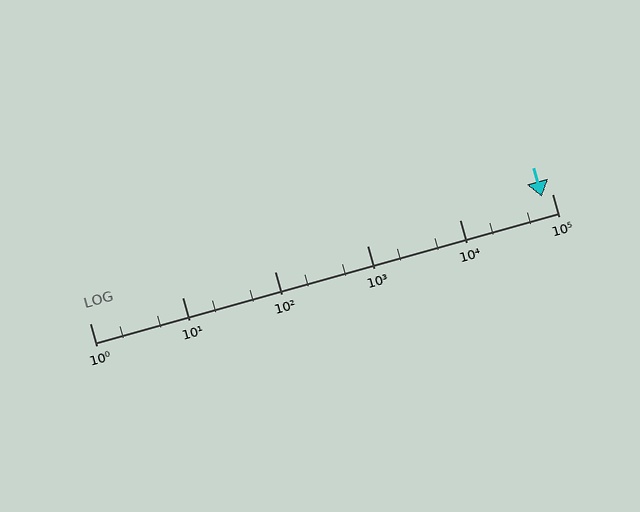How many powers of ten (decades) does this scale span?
The scale spans 5 decades, from 1 to 100000.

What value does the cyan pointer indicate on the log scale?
The pointer indicates approximately 78000.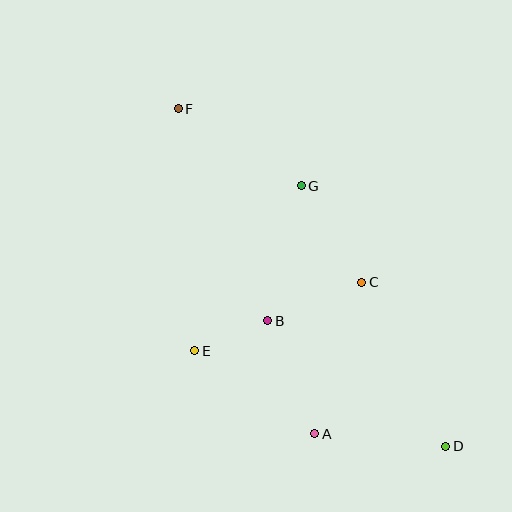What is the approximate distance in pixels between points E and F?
The distance between E and F is approximately 242 pixels.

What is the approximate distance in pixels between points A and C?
The distance between A and C is approximately 159 pixels.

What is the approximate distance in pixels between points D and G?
The distance between D and G is approximately 298 pixels.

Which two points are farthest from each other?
Points D and F are farthest from each other.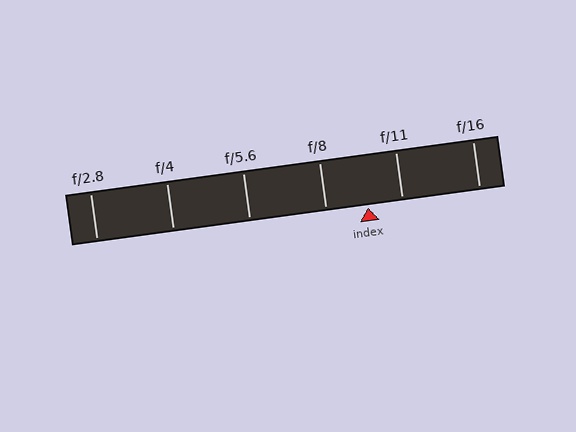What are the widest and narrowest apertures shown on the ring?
The widest aperture shown is f/2.8 and the narrowest is f/16.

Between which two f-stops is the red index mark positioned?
The index mark is between f/8 and f/11.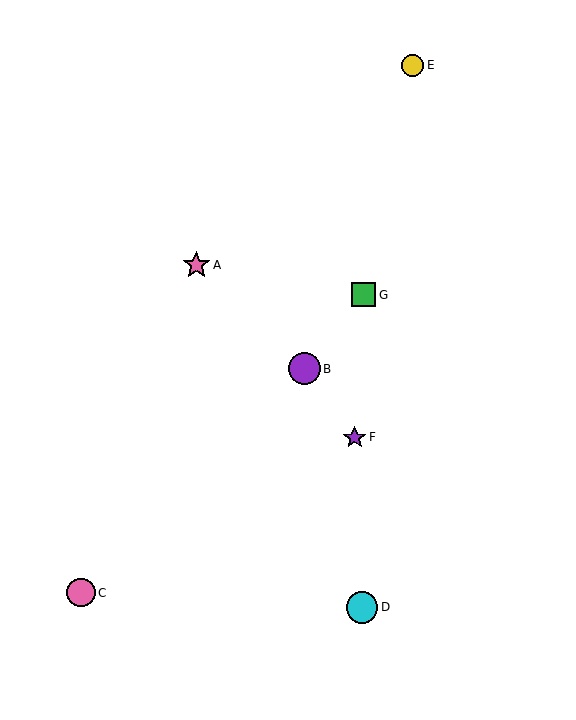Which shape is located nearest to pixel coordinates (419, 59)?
The yellow circle (labeled E) at (413, 65) is nearest to that location.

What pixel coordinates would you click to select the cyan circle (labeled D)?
Click at (362, 607) to select the cyan circle D.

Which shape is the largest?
The cyan circle (labeled D) is the largest.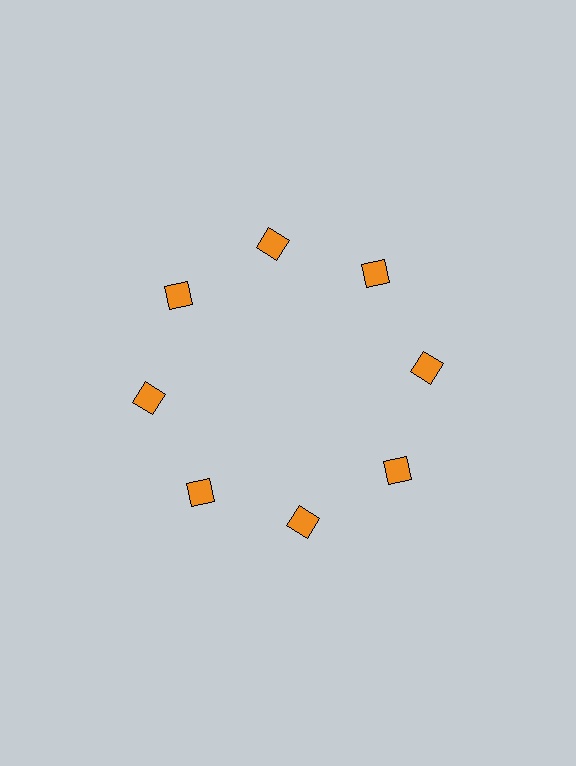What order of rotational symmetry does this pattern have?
This pattern has 8-fold rotational symmetry.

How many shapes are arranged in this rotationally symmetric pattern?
There are 8 shapes, arranged in 8 groups of 1.